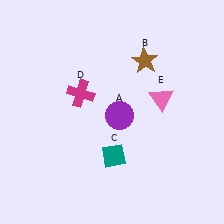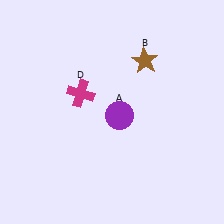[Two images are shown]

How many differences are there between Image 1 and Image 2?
There are 2 differences between the two images.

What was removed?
The teal diamond (C), the pink triangle (E) were removed in Image 2.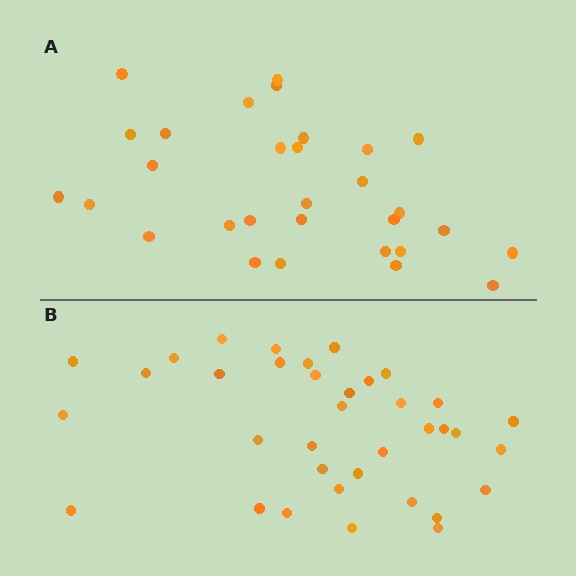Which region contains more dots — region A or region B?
Region B (the bottom region) has more dots.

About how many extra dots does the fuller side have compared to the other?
Region B has about 6 more dots than region A.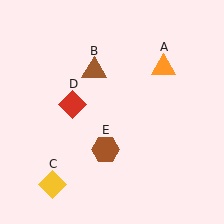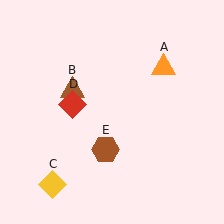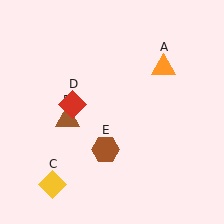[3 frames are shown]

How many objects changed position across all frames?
1 object changed position: brown triangle (object B).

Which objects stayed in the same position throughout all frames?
Orange triangle (object A) and yellow diamond (object C) and red diamond (object D) and brown hexagon (object E) remained stationary.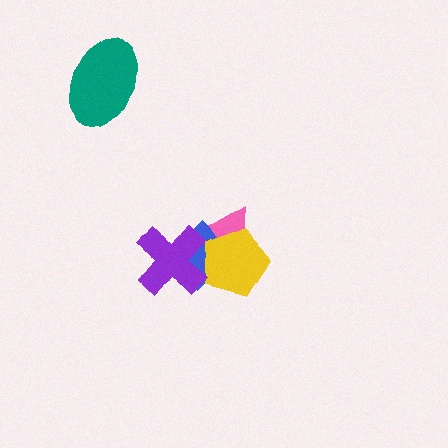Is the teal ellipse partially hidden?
No, no other shape covers it.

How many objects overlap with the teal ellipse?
0 objects overlap with the teal ellipse.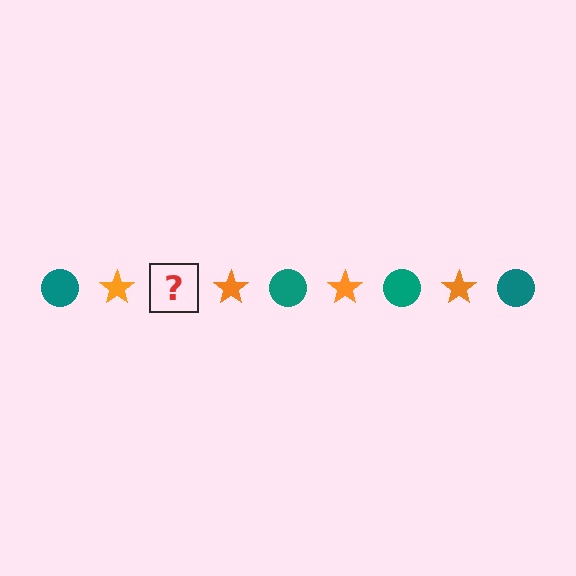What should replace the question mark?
The question mark should be replaced with a teal circle.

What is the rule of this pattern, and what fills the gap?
The rule is that the pattern alternates between teal circle and orange star. The gap should be filled with a teal circle.